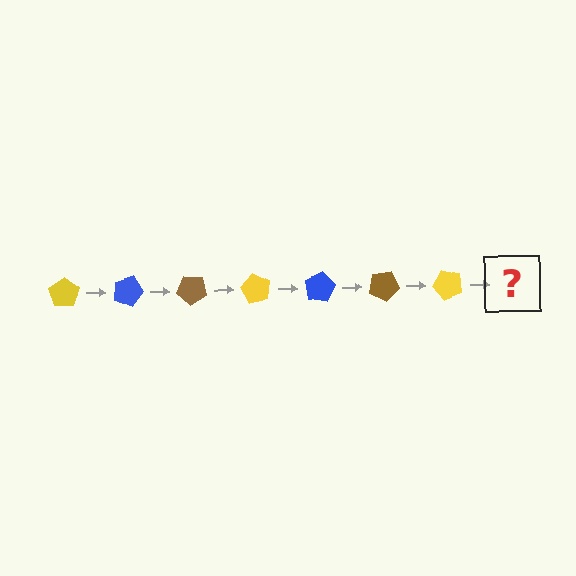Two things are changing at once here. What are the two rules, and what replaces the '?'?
The two rules are that it rotates 20 degrees each step and the color cycles through yellow, blue, and brown. The '?' should be a blue pentagon, rotated 140 degrees from the start.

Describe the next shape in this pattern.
It should be a blue pentagon, rotated 140 degrees from the start.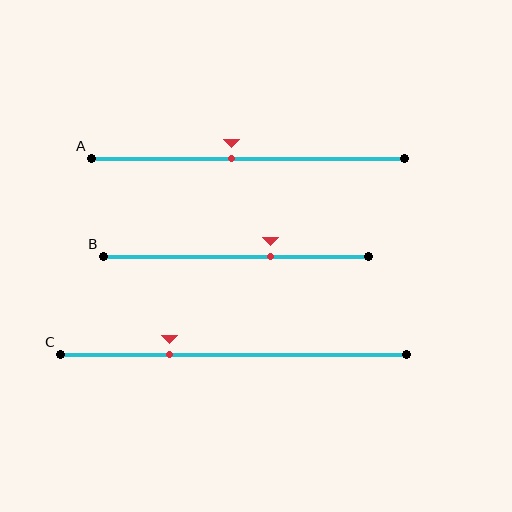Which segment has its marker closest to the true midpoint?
Segment A has its marker closest to the true midpoint.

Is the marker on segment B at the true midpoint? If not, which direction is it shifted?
No, the marker on segment B is shifted to the right by about 13% of the segment length.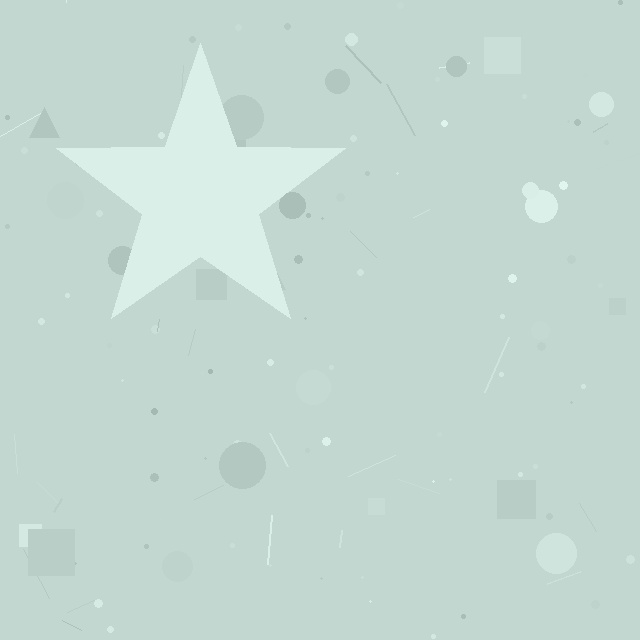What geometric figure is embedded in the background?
A star is embedded in the background.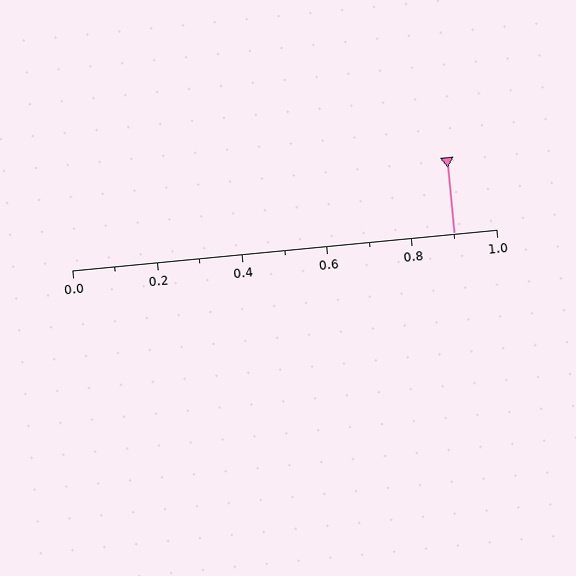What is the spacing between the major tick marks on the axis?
The major ticks are spaced 0.2 apart.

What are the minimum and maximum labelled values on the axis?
The axis runs from 0.0 to 1.0.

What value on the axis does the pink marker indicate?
The marker indicates approximately 0.9.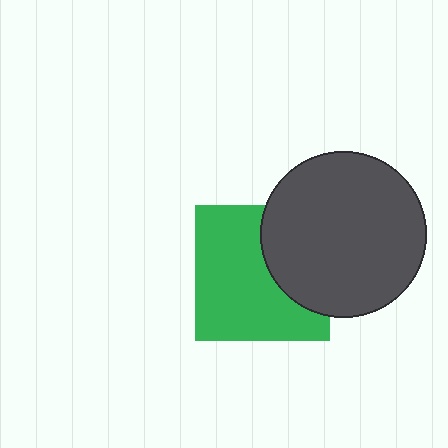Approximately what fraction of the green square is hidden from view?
Roughly 34% of the green square is hidden behind the dark gray circle.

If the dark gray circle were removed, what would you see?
You would see the complete green square.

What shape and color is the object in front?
The object in front is a dark gray circle.